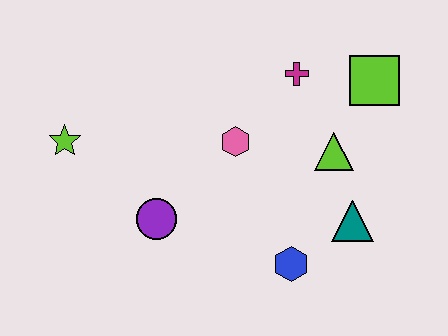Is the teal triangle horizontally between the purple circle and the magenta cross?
No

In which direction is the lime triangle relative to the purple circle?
The lime triangle is to the right of the purple circle.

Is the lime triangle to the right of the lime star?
Yes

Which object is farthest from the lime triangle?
The lime star is farthest from the lime triangle.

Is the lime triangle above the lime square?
No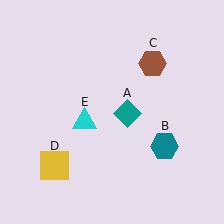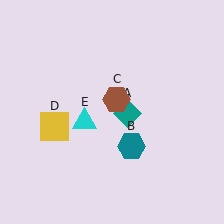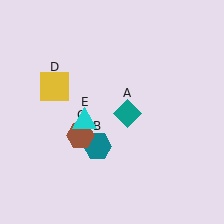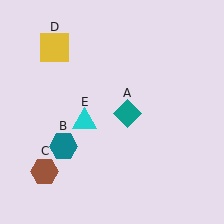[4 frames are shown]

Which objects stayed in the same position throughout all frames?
Teal diamond (object A) and cyan triangle (object E) remained stationary.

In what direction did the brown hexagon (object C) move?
The brown hexagon (object C) moved down and to the left.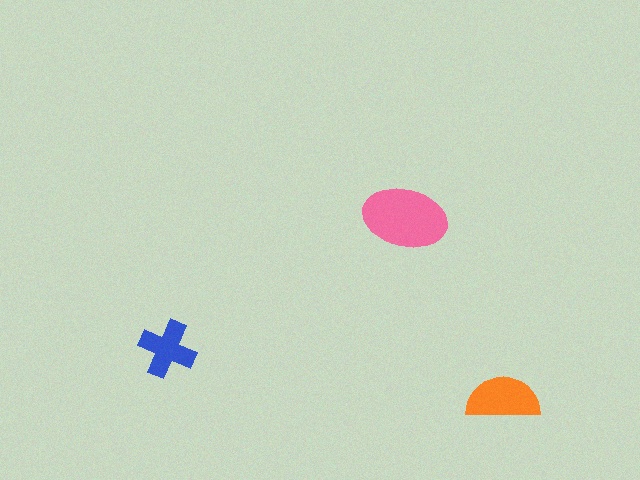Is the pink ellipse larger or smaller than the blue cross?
Larger.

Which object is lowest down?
The orange semicircle is bottommost.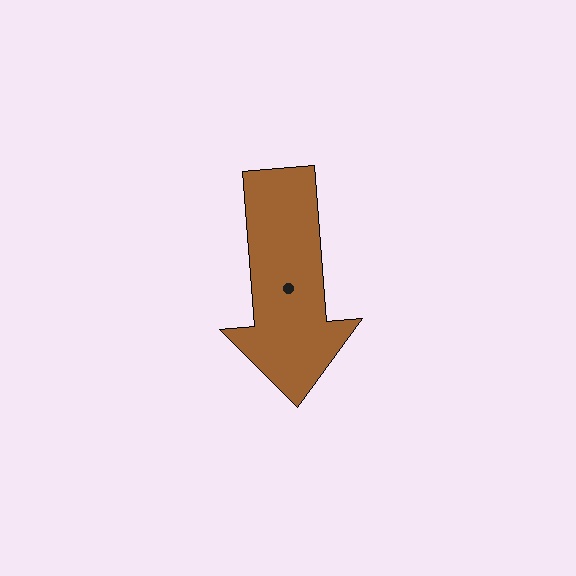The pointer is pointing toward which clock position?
Roughly 6 o'clock.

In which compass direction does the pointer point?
South.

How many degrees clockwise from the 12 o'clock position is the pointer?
Approximately 176 degrees.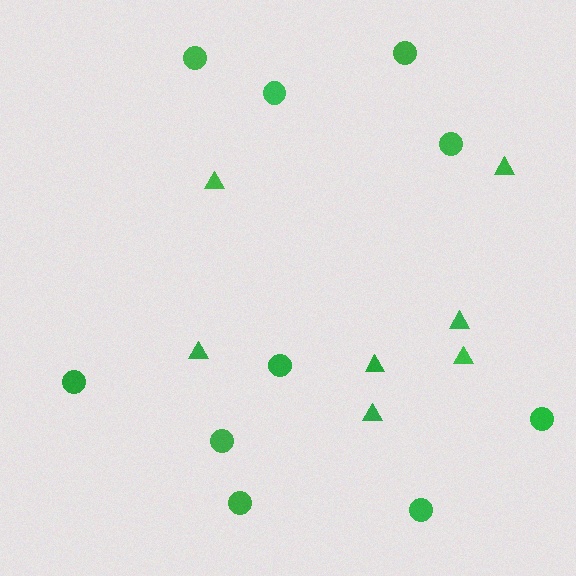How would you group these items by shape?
There are 2 groups: one group of circles (10) and one group of triangles (7).